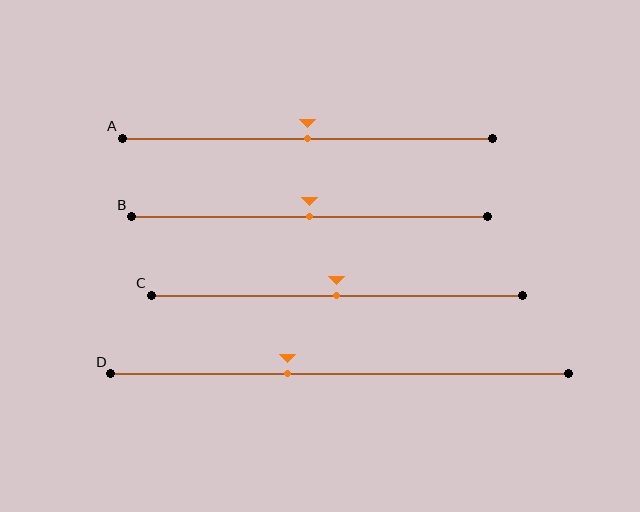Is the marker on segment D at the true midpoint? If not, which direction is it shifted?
No, the marker on segment D is shifted to the left by about 11% of the segment length.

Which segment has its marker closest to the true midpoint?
Segment A has its marker closest to the true midpoint.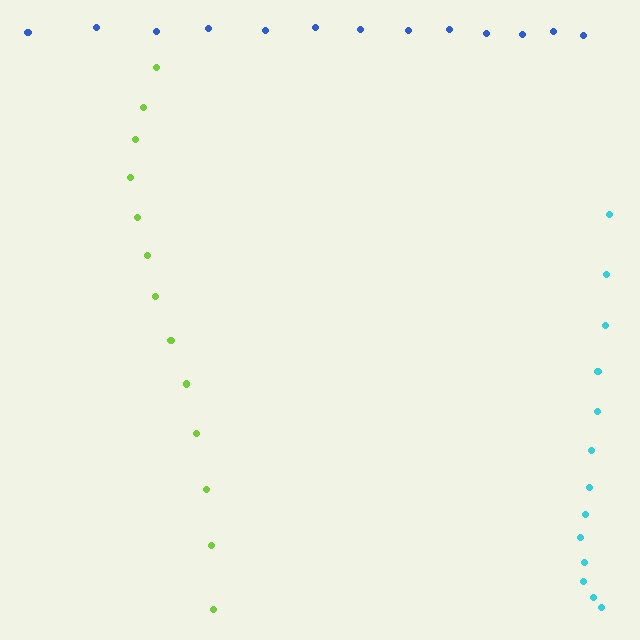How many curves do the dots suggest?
There are 3 distinct paths.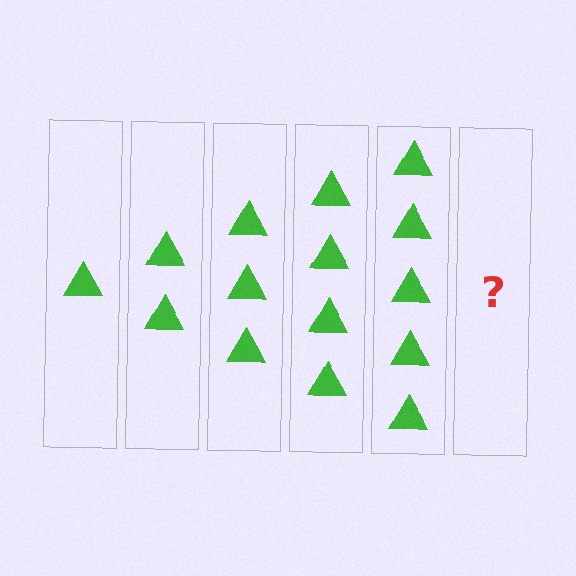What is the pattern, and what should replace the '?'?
The pattern is that each step adds one more triangle. The '?' should be 6 triangles.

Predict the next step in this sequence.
The next step is 6 triangles.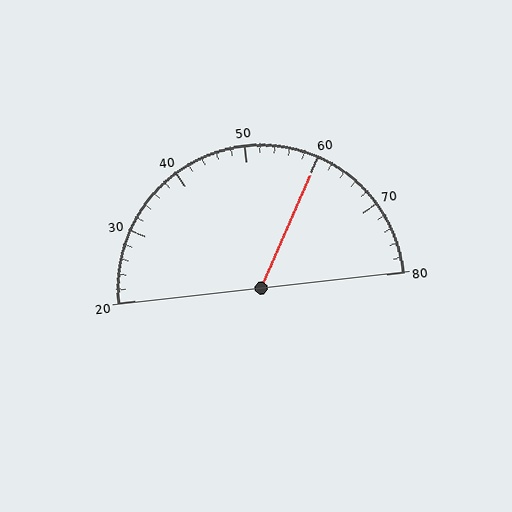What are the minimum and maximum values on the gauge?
The gauge ranges from 20 to 80.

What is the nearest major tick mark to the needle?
The nearest major tick mark is 60.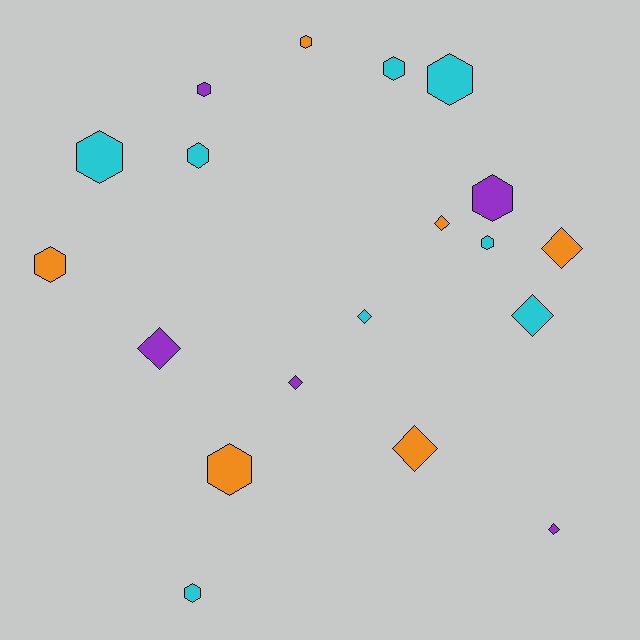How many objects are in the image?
There are 19 objects.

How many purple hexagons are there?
There are 2 purple hexagons.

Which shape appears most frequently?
Hexagon, with 11 objects.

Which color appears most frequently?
Cyan, with 8 objects.